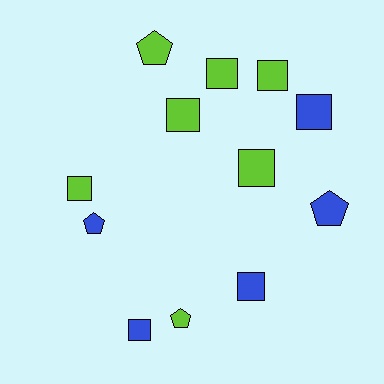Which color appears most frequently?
Lime, with 7 objects.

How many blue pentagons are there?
There are 2 blue pentagons.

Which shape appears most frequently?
Square, with 8 objects.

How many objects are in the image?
There are 12 objects.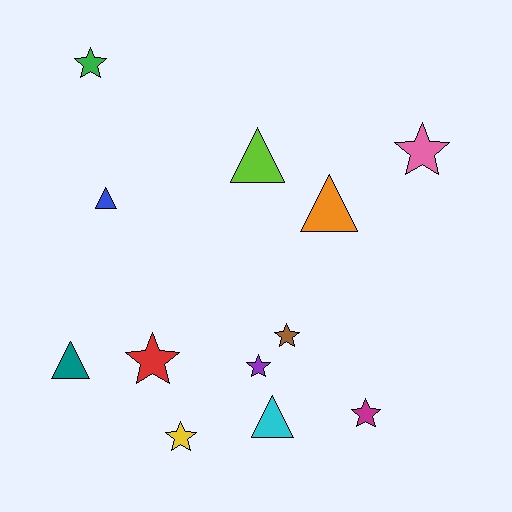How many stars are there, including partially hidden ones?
There are 7 stars.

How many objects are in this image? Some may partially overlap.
There are 12 objects.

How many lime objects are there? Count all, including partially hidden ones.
There is 1 lime object.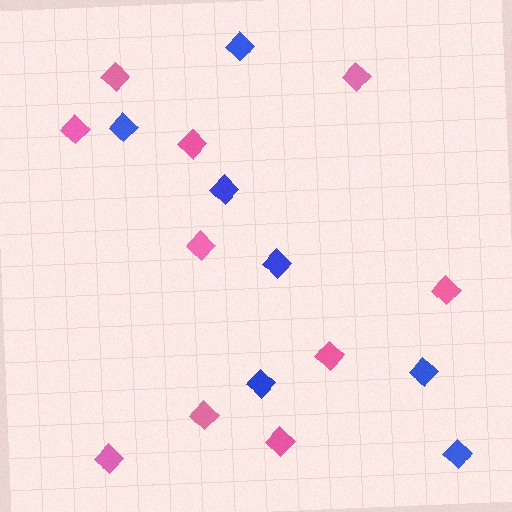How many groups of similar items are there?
There are 2 groups: one group of pink diamonds (10) and one group of blue diamonds (7).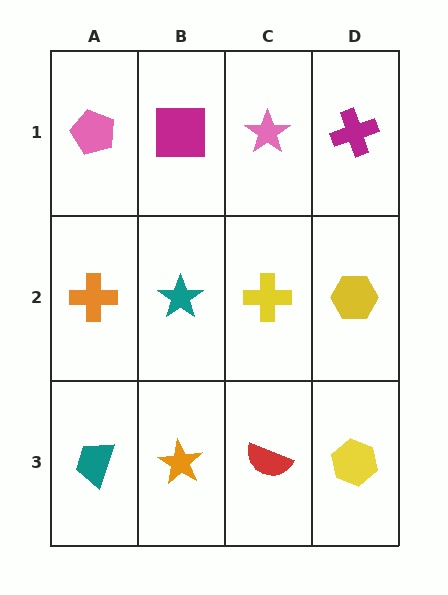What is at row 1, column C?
A pink star.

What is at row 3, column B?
An orange star.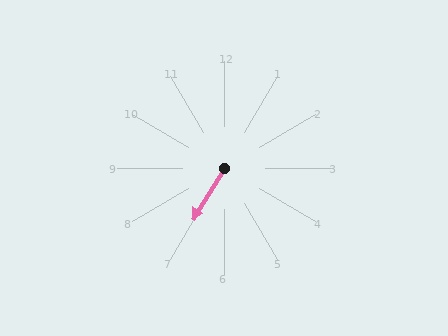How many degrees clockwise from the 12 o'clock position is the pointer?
Approximately 212 degrees.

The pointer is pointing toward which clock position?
Roughly 7 o'clock.